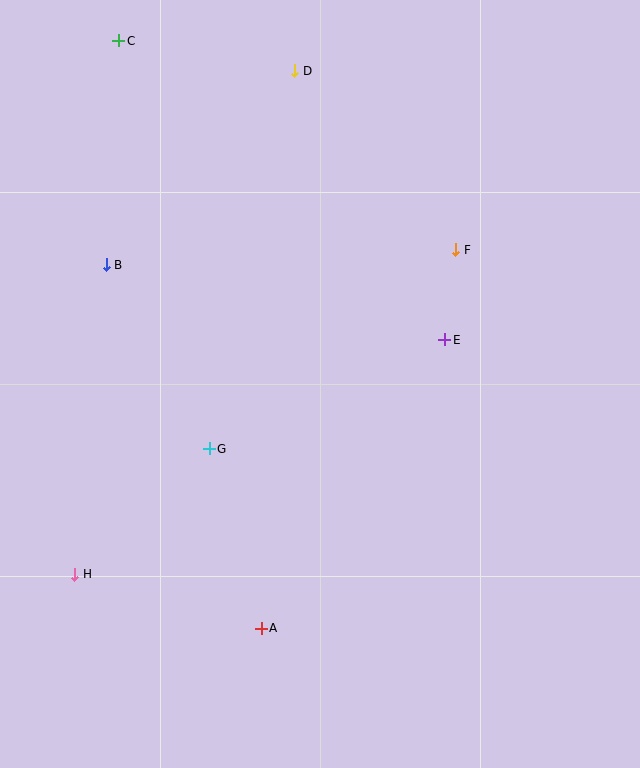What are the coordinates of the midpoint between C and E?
The midpoint between C and E is at (282, 190).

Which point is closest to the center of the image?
Point G at (209, 449) is closest to the center.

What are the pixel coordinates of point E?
Point E is at (445, 340).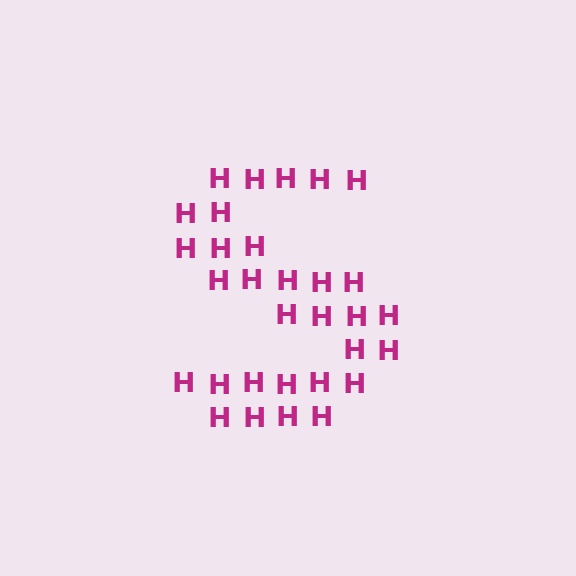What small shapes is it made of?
It is made of small letter H's.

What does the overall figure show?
The overall figure shows the letter S.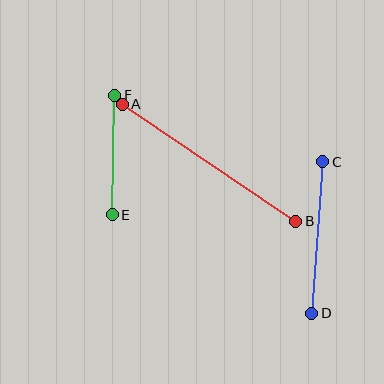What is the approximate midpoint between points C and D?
The midpoint is at approximately (317, 238) pixels.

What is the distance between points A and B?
The distance is approximately 210 pixels.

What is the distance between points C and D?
The distance is approximately 152 pixels.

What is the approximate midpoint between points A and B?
The midpoint is at approximately (209, 163) pixels.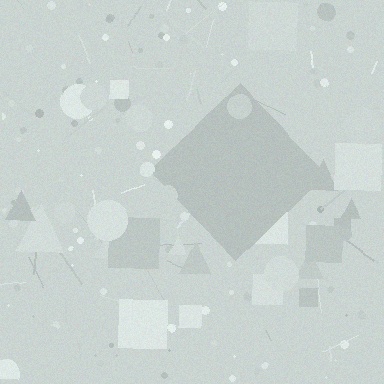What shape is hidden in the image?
A diamond is hidden in the image.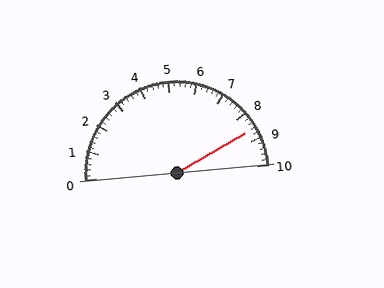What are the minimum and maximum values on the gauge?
The gauge ranges from 0 to 10.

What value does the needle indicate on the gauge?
The needle indicates approximately 8.6.